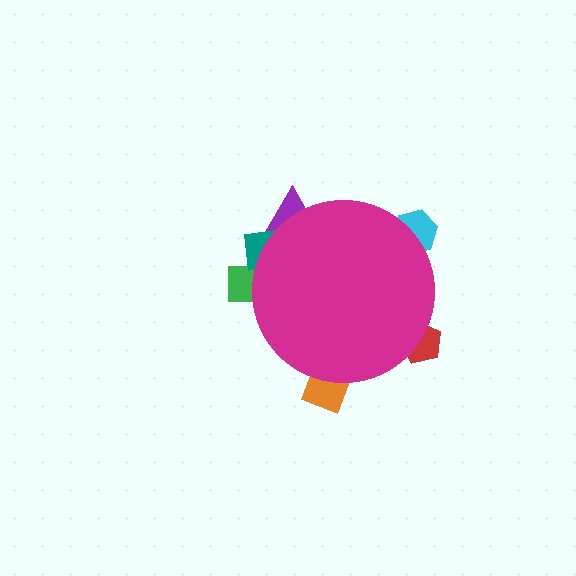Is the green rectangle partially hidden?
Yes, the green rectangle is partially hidden behind the magenta circle.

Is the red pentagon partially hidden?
Yes, the red pentagon is partially hidden behind the magenta circle.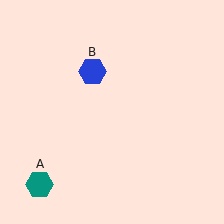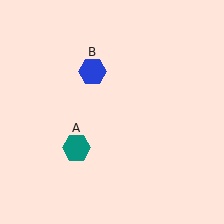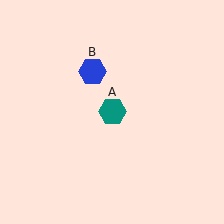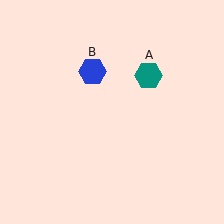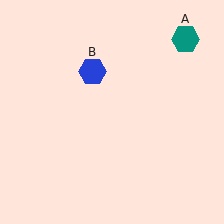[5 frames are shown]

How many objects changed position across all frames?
1 object changed position: teal hexagon (object A).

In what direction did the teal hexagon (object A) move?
The teal hexagon (object A) moved up and to the right.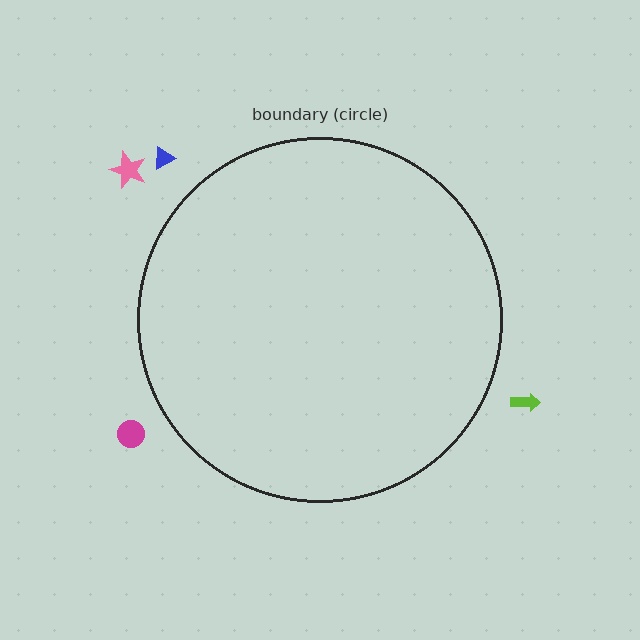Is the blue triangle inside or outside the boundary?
Outside.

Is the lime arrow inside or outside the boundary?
Outside.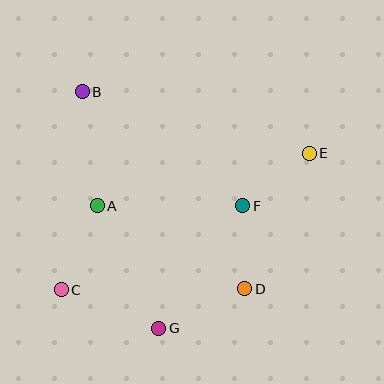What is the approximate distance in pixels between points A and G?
The distance between A and G is approximately 137 pixels.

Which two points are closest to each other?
Points D and F are closest to each other.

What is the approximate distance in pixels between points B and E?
The distance between B and E is approximately 235 pixels.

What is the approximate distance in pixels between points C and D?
The distance between C and D is approximately 183 pixels.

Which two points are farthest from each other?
Points C and E are farthest from each other.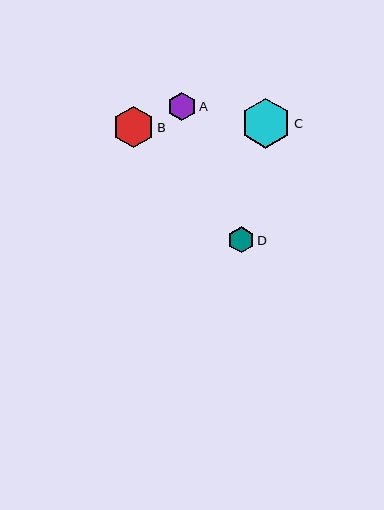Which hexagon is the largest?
Hexagon C is the largest with a size of approximately 50 pixels.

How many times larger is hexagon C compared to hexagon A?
Hexagon C is approximately 1.7 times the size of hexagon A.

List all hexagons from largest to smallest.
From largest to smallest: C, B, A, D.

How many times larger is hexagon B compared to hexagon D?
Hexagon B is approximately 1.6 times the size of hexagon D.